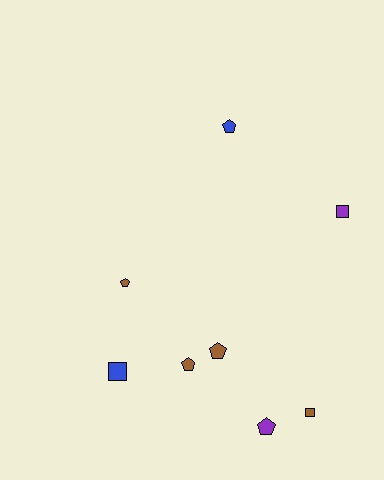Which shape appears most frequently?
Pentagon, with 5 objects.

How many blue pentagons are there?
There is 1 blue pentagon.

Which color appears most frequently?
Brown, with 4 objects.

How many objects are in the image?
There are 8 objects.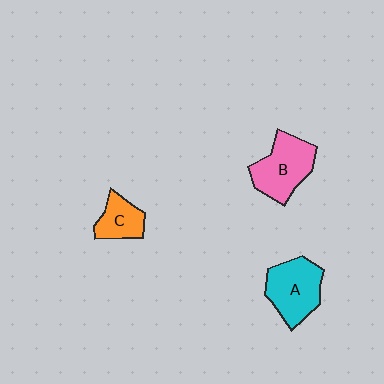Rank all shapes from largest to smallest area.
From largest to smallest: B (pink), A (cyan), C (orange).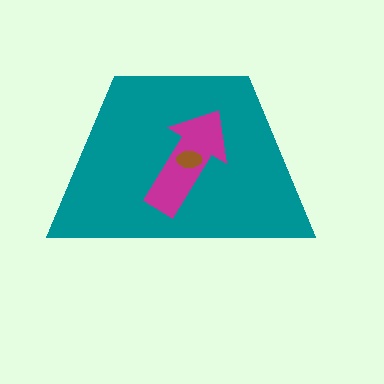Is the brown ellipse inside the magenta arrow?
Yes.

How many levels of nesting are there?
3.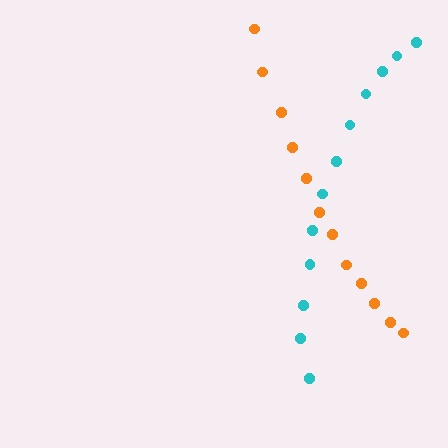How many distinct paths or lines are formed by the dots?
There are 2 distinct paths.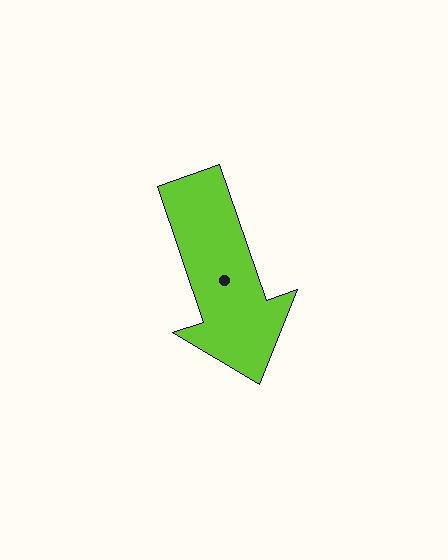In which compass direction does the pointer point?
South.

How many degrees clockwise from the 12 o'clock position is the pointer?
Approximately 161 degrees.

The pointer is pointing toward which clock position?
Roughly 5 o'clock.